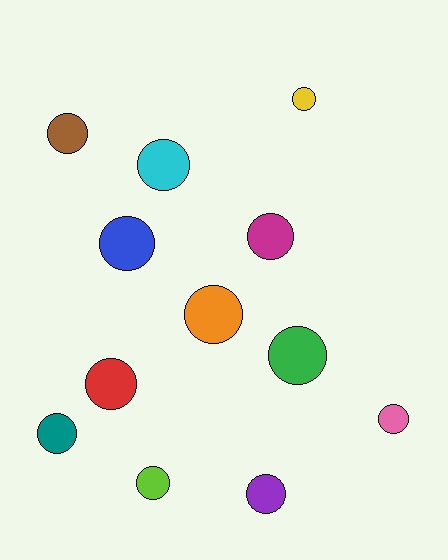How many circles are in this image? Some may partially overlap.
There are 12 circles.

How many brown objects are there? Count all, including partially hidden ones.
There is 1 brown object.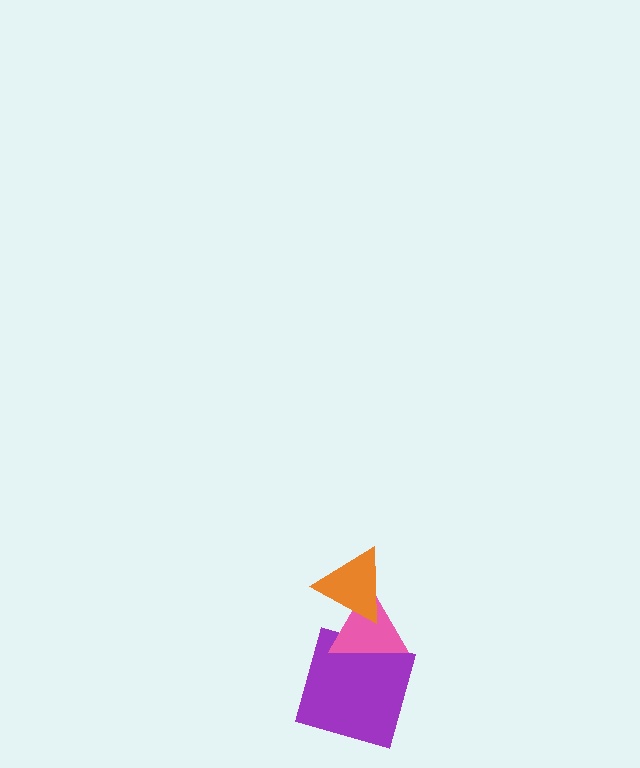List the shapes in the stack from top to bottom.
From top to bottom: the orange triangle, the pink triangle, the purple square.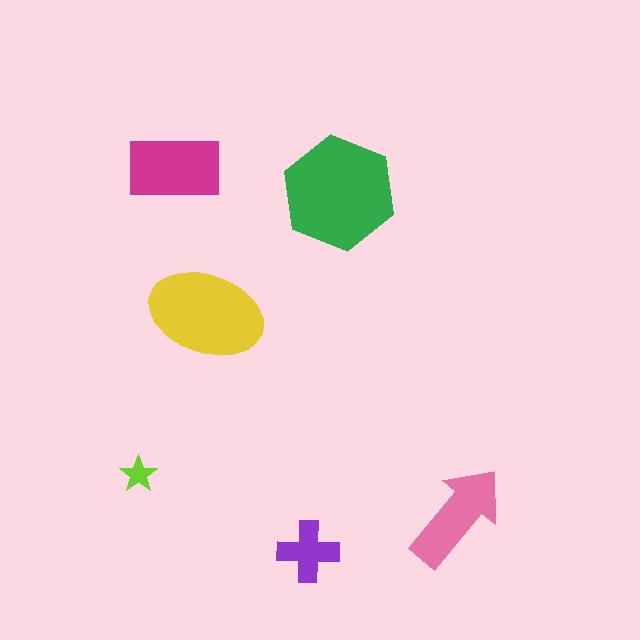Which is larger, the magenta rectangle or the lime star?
The magenta rectangle.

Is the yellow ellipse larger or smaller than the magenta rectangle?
Larger.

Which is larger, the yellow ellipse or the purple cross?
The yellow ellipse.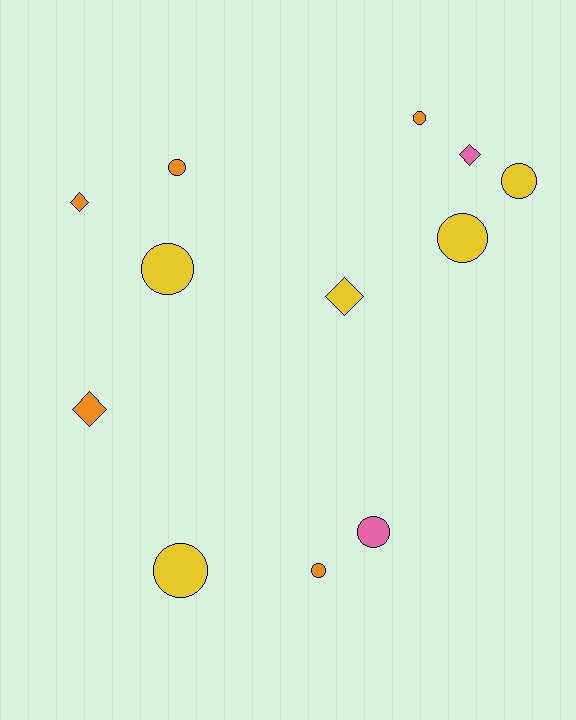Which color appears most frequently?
Orange, with 5 objects.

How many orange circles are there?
There are 3 orange circles.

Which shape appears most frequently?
Circle, with 8 objects.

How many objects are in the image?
There are 12 objects.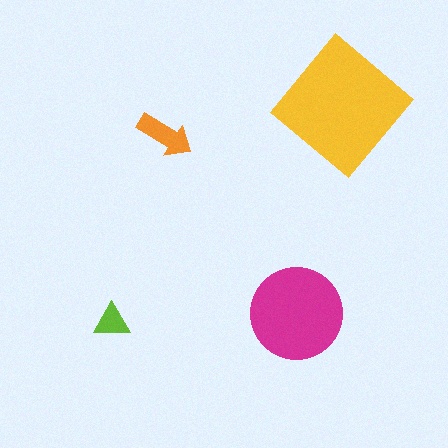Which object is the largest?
The yellow diamond.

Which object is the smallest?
The lime triangle.